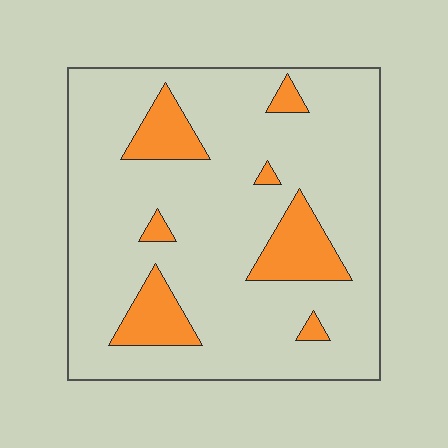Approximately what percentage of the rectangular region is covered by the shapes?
Approximately 15%.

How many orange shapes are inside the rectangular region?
7.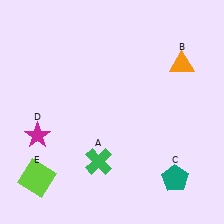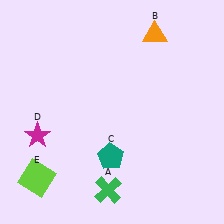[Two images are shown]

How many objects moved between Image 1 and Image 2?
3 objects moved between the two images.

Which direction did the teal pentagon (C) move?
The teal pentagon (C) moved left.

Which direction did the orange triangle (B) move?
The orange triangle (B) moved up.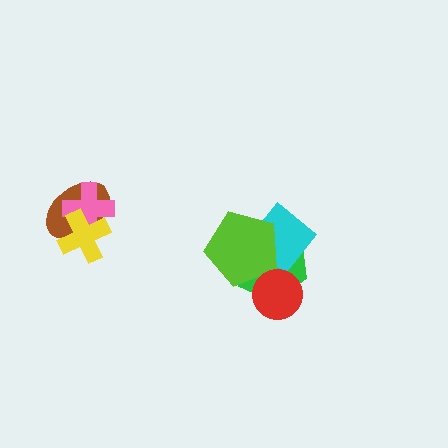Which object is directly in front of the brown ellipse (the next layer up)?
The pink cross is directly in front of the brown ellipse.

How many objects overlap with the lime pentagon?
3 objects overlap with the lime pentagon.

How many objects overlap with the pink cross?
2 objects overlap with the pink cross.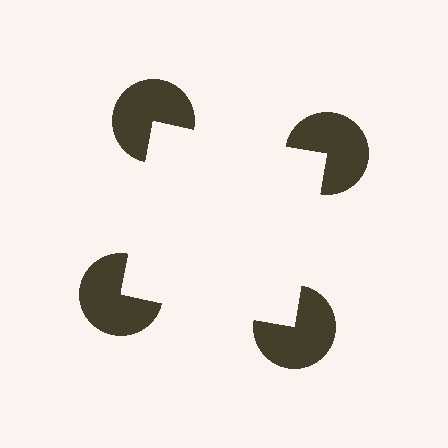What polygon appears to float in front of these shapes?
An illusory square — its edges are inferred from the aligned wedge cuts in the pac-man discs, not physically drawn.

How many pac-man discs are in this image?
There are 4 — one at each vertex of the illusory square.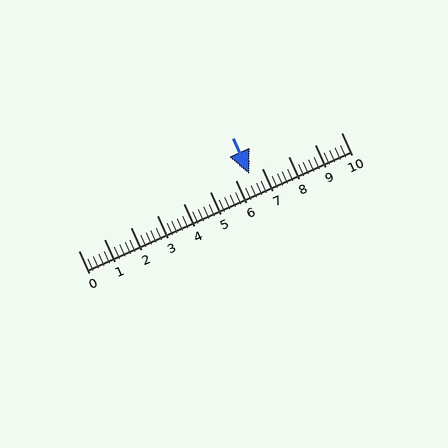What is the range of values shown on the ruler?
The ruler shows values from 0 to 10.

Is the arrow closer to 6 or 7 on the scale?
The arrow is closer to 7.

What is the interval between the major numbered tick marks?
The major tick marks are spaced 1 units apart.